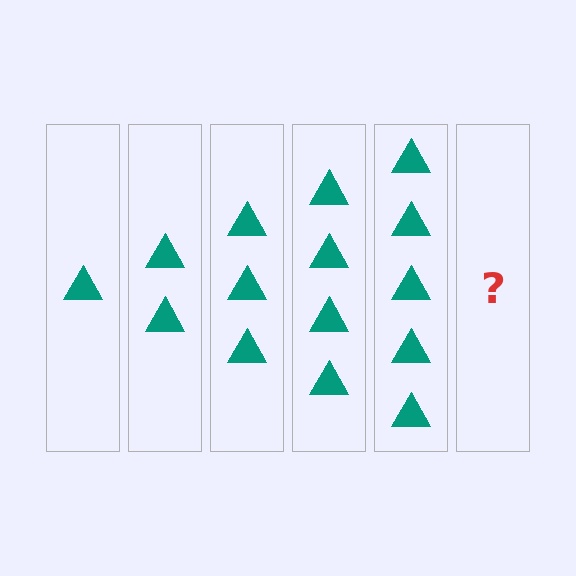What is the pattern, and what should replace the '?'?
The pattern is that each step adds one more triangle. The '?' should be 6 triangles.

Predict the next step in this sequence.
The next step is 6 triangles.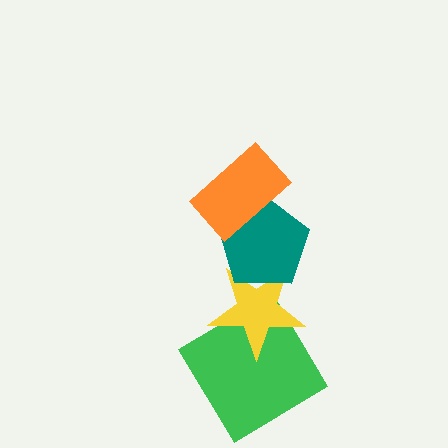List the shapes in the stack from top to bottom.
From top to bottom: the orange rectangle, the teal pentagon, the yellow star, the green diamond.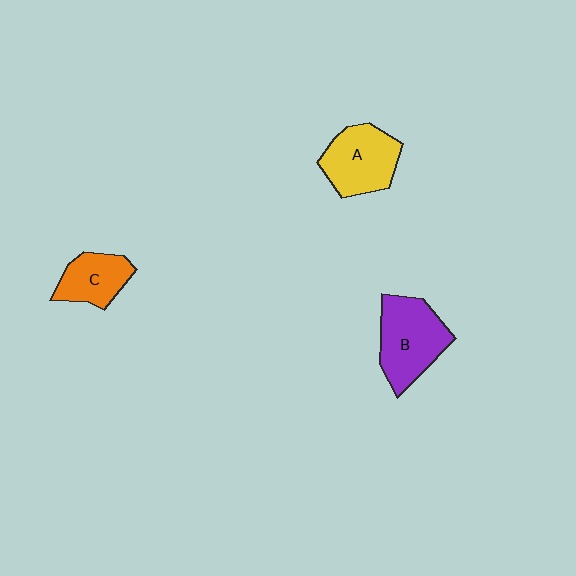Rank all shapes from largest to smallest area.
From largest to smallest: B (purple), A (yellow), C (orange).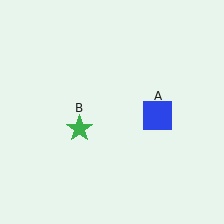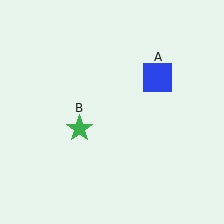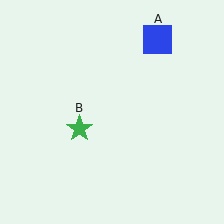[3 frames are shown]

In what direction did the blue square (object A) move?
The blue square (object A) moved up.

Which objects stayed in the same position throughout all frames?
Green star (object B) remained stationary.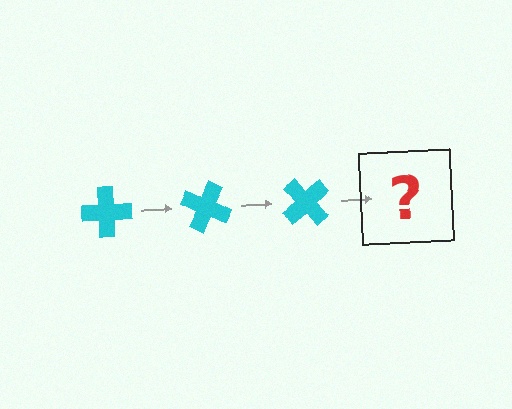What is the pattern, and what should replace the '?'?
The pattern is that the cross rotates 25 degrees each step. The '?' should be a cyan cross rotated 75 degrees.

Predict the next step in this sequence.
The next step is a cyan cross rotated 75 degrees.